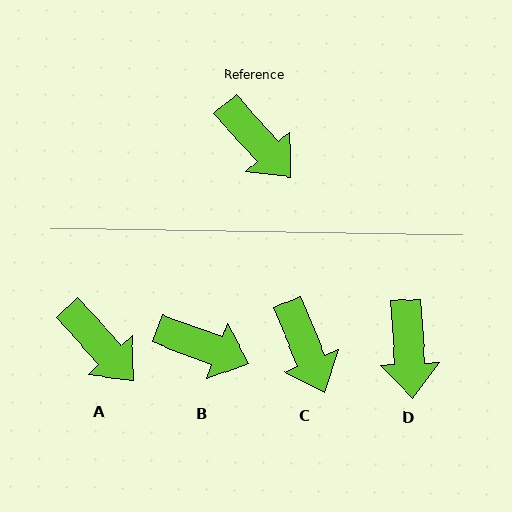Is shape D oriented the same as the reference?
No, it is off by about 39 degrees.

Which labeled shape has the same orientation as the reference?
A.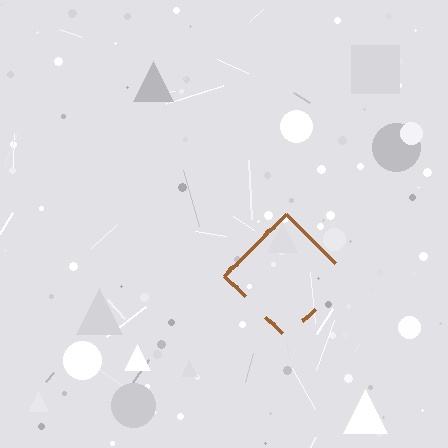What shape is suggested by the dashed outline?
The dashed outline suggests a diamond.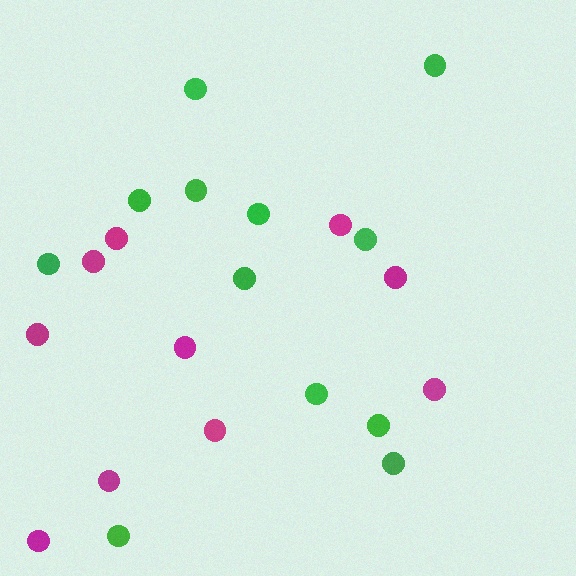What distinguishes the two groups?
There are 2 groups: one group of magenta circles (10) and one group of green circles (12).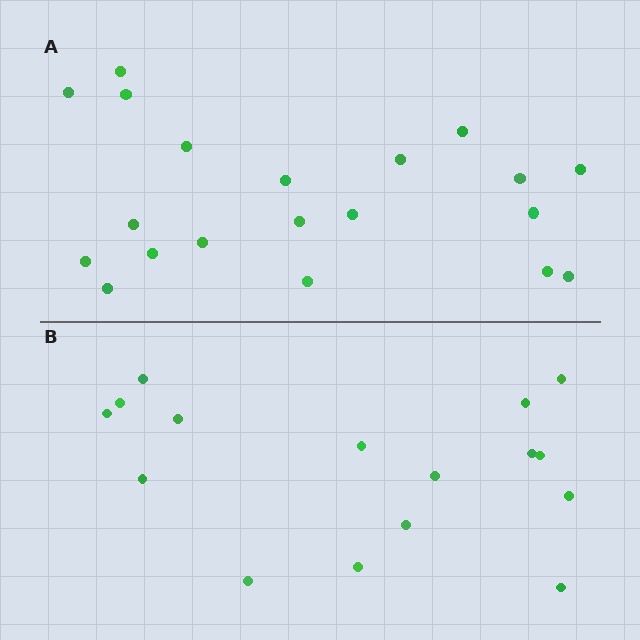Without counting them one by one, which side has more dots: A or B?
Region A (the top region) has more dots.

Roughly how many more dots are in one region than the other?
Region A has about 4 more dots than region B.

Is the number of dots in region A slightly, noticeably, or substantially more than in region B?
Region A has noticeably more, but not dramatically so. The ratio is roughly 1.2 to 1.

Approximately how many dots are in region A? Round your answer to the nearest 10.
About 20 dots.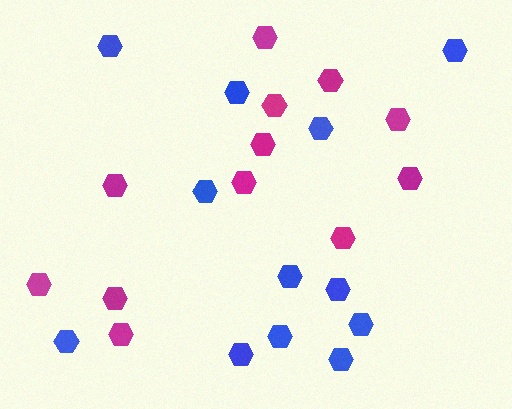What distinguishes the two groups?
There are 2 groups: one group of magenta hexagons (12) and one group of blue hexagons (12).